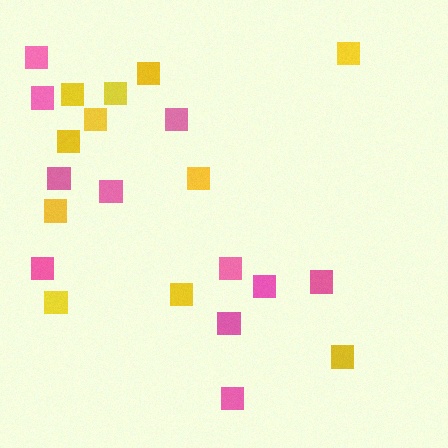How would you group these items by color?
There are 2 groups: one group of yellow squares (11) and one group of pink squares (11).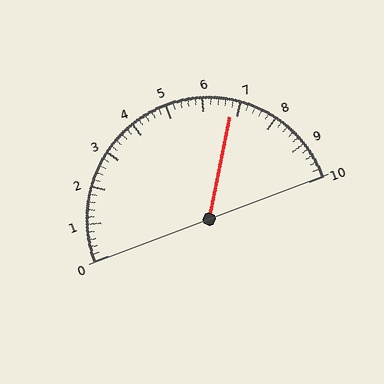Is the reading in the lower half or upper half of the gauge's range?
The reading is in the upper half of the range (0 to 10).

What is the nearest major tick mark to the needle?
The nearest major tick mark is 7.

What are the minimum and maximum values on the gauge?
The gauge ranges from 0 to 10.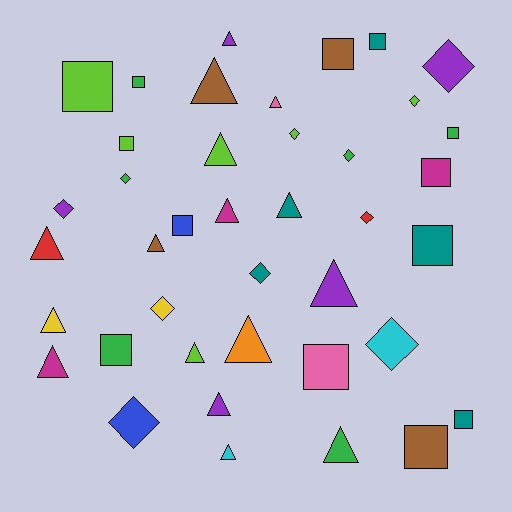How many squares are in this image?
There are 13 squares.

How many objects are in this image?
There are 40 objects.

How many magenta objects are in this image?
There are 3 magenta objects.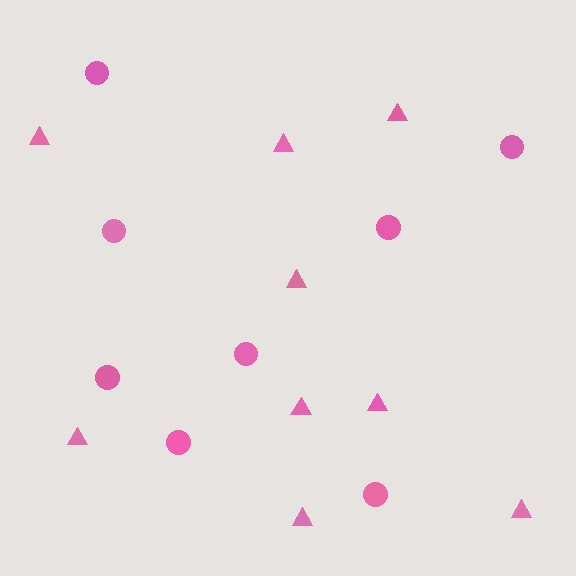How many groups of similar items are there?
There are 2 groups: one group of circles (8) and one group of triangles (9).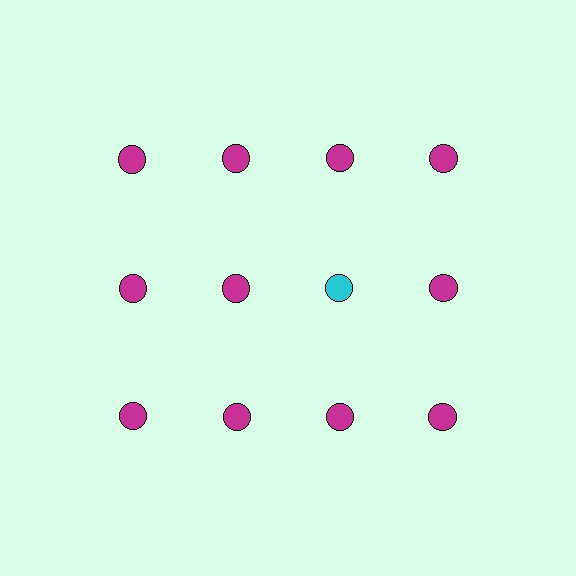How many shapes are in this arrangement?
There are 12 shapes arranged in a grid pattern.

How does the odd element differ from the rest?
It has a different color: cyan instead of magenta.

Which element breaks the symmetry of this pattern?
The cyan circle in the second row, center column breaks the symmetry. All other shapes are magenta circles.